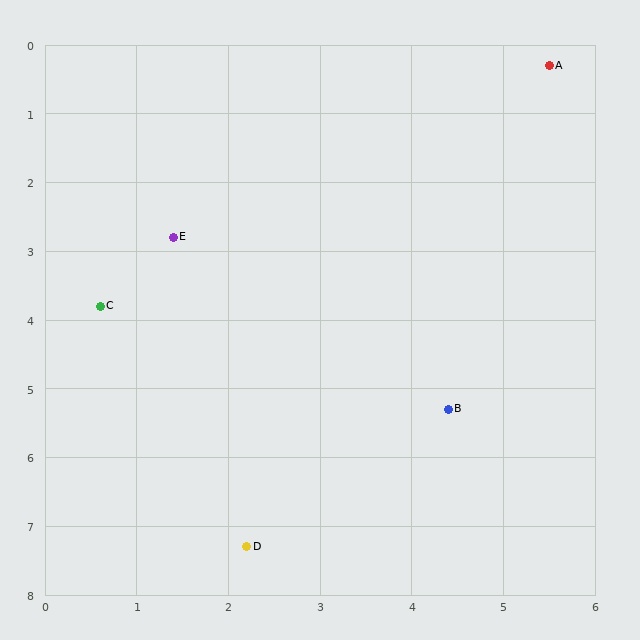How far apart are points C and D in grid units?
Points C and D are about 3.8 grid units apart.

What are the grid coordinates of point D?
Point D is at approximately (2.2, 7.3).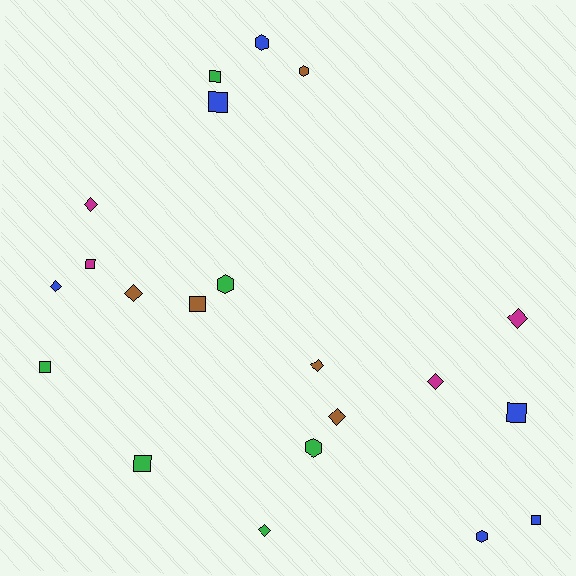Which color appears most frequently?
Blue, with 6 objects.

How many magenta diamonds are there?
There are 3 magenta diamonds.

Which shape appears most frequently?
Diamond, with 8 objects.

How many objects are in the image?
There are 21 objects.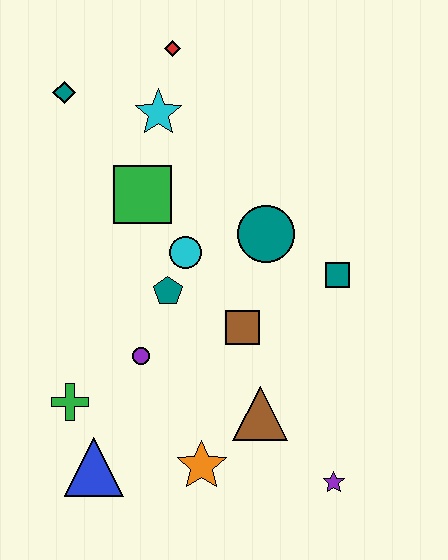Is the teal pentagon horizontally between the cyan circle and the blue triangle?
Yes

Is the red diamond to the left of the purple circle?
No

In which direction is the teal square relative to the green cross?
The teal square is to the right of the green cross.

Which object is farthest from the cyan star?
The purple star is farthest from the cyan star.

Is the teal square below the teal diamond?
Yes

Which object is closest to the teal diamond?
The cyan star is closest to the teal diamond.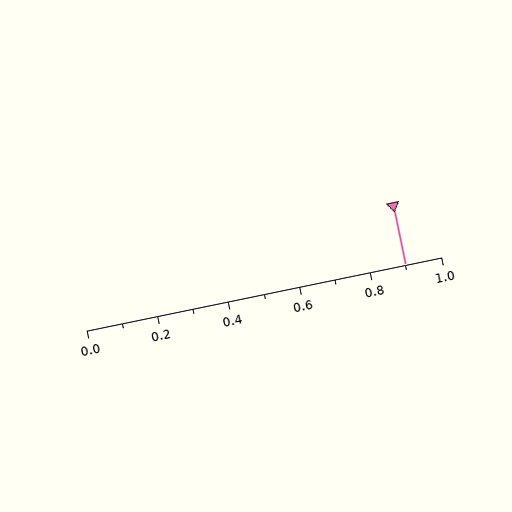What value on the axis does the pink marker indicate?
The marker indicates approximately 0.9.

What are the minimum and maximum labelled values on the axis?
The axis runs from 0.0 to 1.0.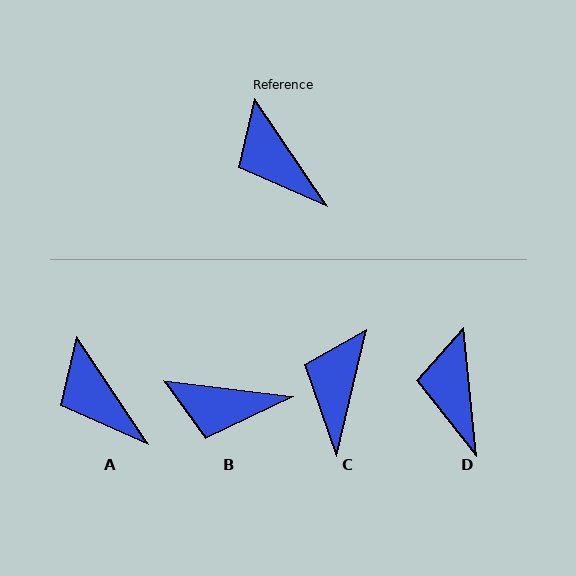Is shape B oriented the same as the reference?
No, it is off by about 49 degrees.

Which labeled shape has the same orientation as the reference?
A.